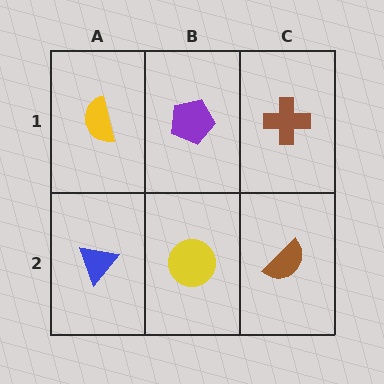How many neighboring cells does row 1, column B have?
3.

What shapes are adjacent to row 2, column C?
A brown cross (row 1, column C), a yellow circle (row 2, column B).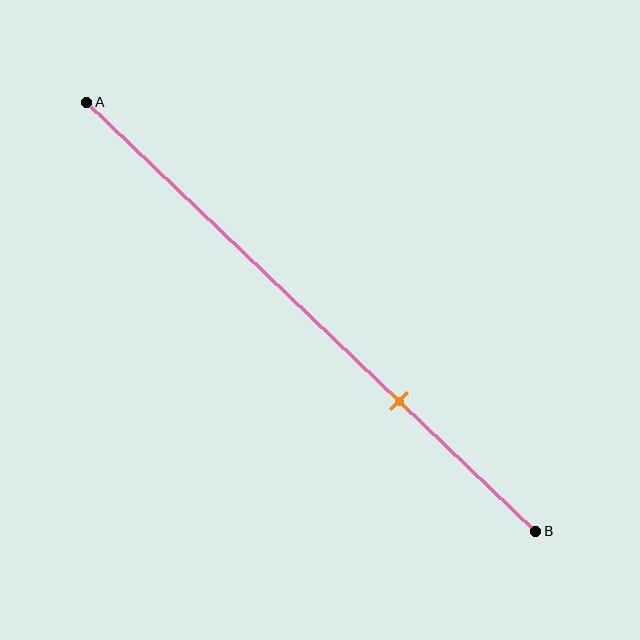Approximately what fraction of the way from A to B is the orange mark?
The orange mark is approximately 70% of the way from A to B.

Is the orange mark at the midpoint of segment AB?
No, the mark is at about 70% from A, not at the 50% midpoint.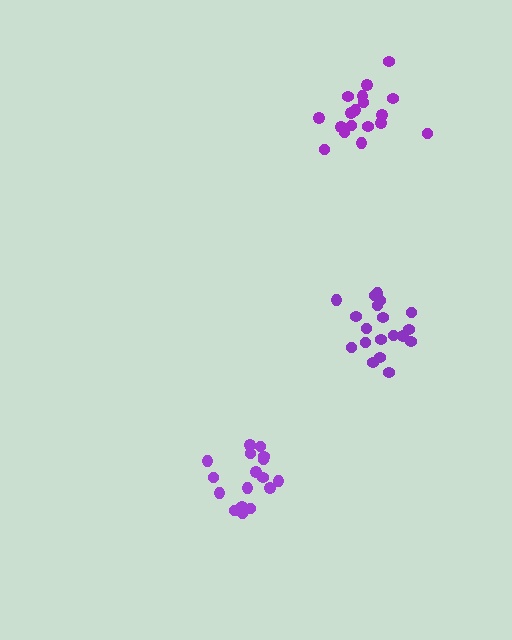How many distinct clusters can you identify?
There are 3 distinct clusters.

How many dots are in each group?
Group 1: 17 dots, Group 2: 18 dots, Group 3: 19 dots (54 total).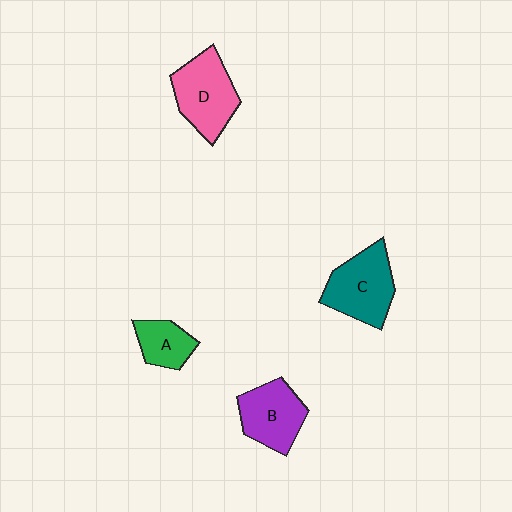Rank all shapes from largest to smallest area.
From largest to smallest: C (teal), D (pink), B (purple), A (green).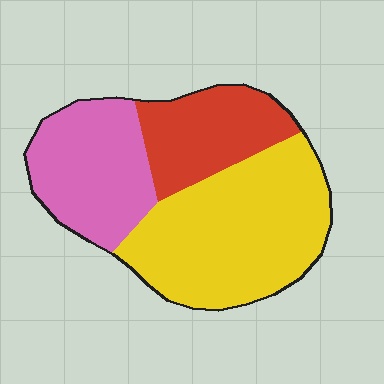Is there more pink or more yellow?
Yellow.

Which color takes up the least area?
Red, at roughly 25%.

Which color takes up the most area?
Yellow, at roughly 50%.